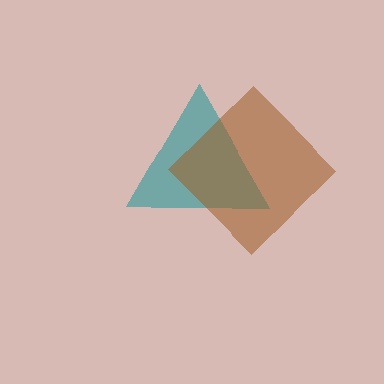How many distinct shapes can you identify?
There are 2 distinct shapes: a teal triangle, a brown diamond.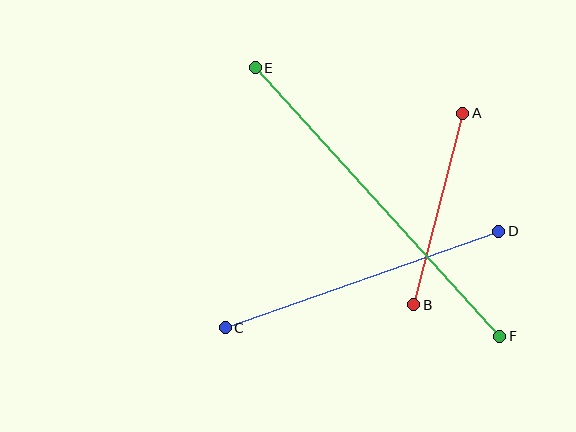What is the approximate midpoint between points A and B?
The midpoint is at approximately (438, 209) pixels.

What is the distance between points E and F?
The distance is approximately 363 pixels.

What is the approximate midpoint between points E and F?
The midpoint is at approximately (378, 202) pixels.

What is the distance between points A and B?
The distance is approximately 197 pixels.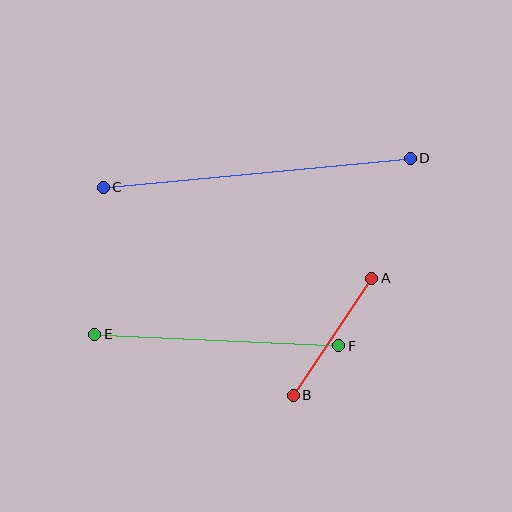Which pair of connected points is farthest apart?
Points C and D are farthest apart.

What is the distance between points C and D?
The distance is approximately 309 pixels.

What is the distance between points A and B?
The distance is approximately 141 pixels.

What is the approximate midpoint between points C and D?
The midpoint is at approximately (257, 173) pixels.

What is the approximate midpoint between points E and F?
The midpoint is at approximately (217, 340) pixels.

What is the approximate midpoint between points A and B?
The midpoint is at approximately (333, 337) pixels.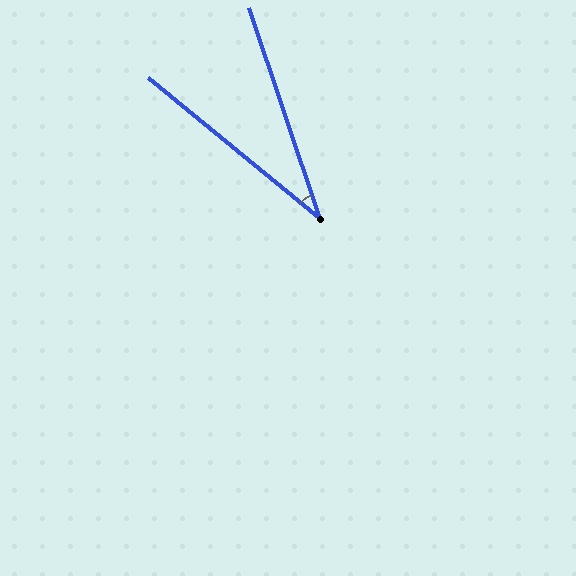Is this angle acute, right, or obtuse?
It is acute.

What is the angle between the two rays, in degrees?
Approximately 32 degrees.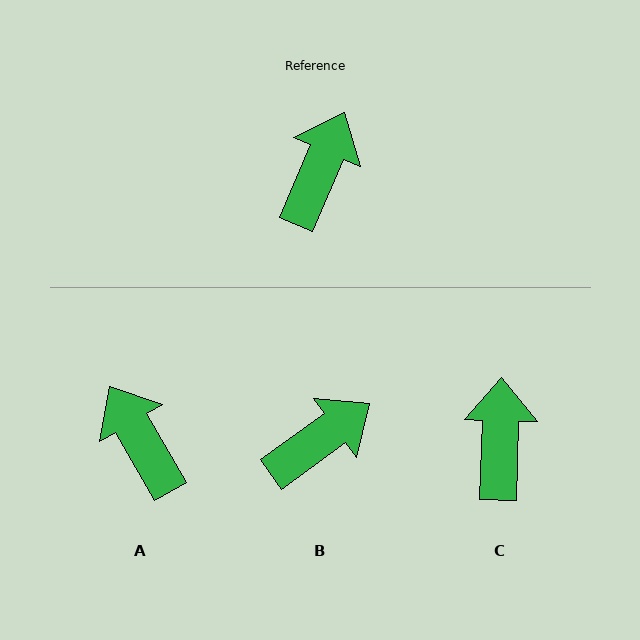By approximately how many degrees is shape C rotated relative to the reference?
Approximately 22 degrees counter-clockwise.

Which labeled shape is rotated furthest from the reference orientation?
A, about 53 degrees away.